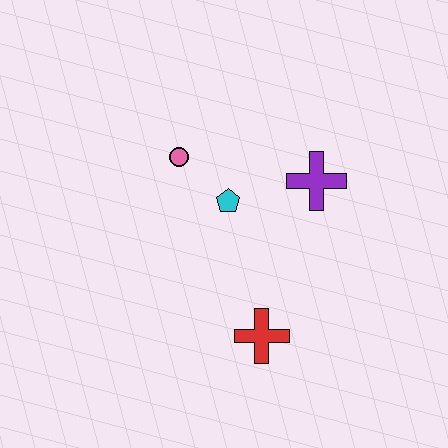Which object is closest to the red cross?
The cyan pentagon is closest to the red cross.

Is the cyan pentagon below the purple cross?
Yes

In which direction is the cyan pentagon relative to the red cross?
The cyan pentagon is above the red cross.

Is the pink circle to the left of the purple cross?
Yes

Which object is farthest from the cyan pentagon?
The red cross is farthest from the cyan pentagon.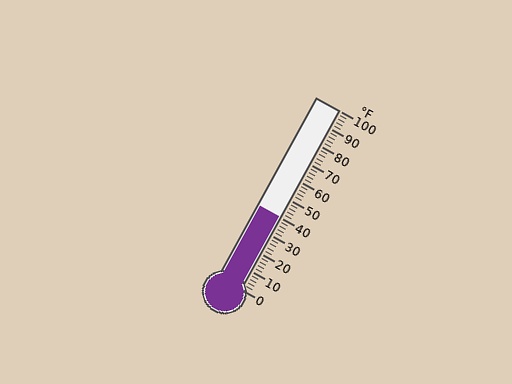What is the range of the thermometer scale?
The thermometer scale ranges from 0°F to 100°F.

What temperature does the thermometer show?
The thermometer shows approximately 40°F.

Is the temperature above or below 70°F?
The temperature is below 70°F.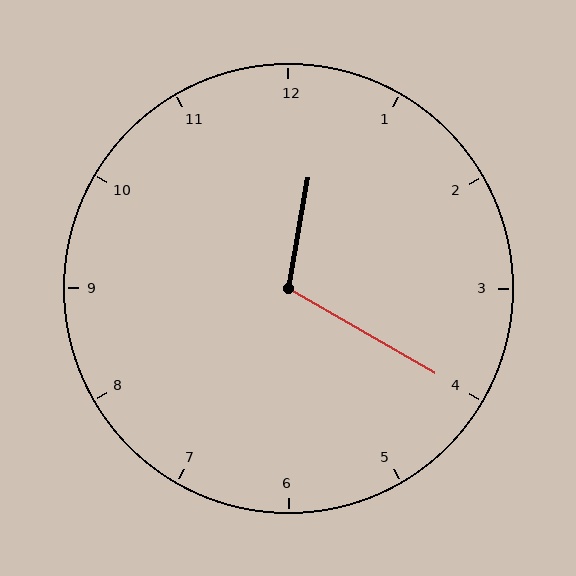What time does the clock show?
12:20.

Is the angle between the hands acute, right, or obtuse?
It is obtuse.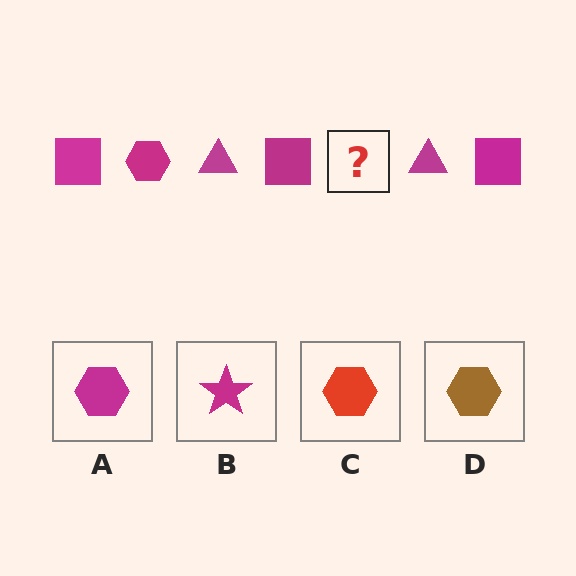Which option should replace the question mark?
Option A.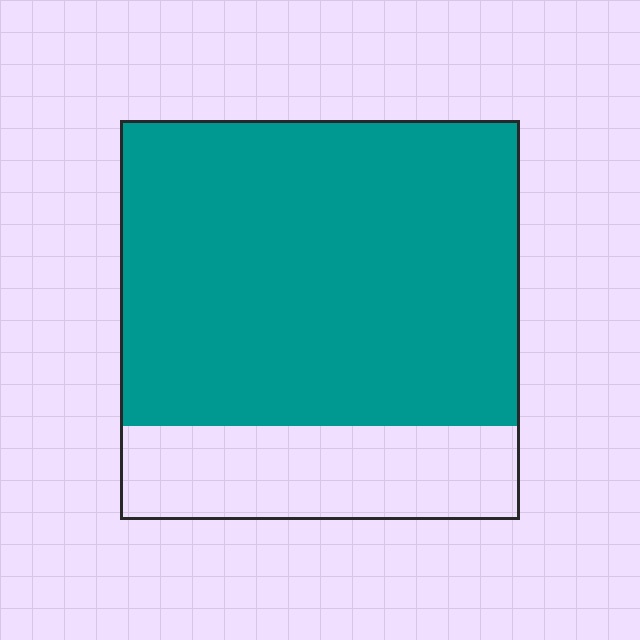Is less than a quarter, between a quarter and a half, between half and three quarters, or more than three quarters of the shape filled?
More than three quarters.